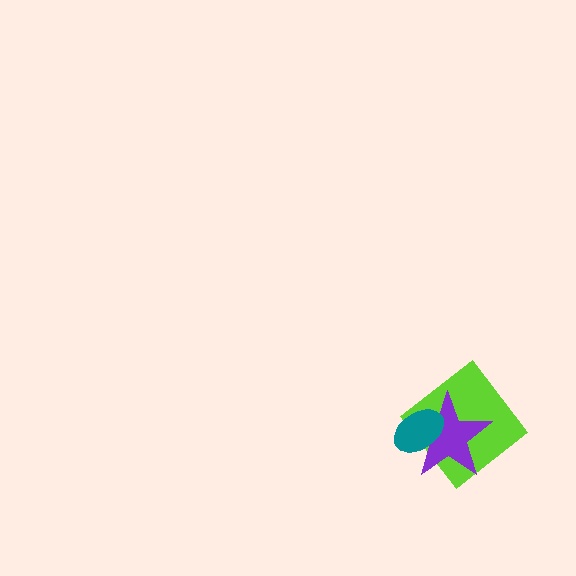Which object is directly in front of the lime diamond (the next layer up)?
The purple star is directly in front of the lime diamond.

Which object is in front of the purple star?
The teal ellipse is in front of the purple star.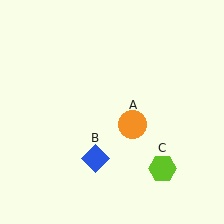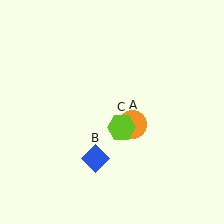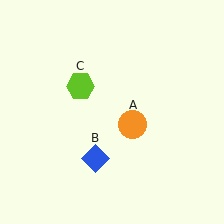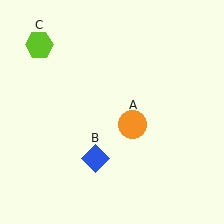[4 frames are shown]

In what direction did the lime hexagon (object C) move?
The lime hexagon (object C) moved up and to the left.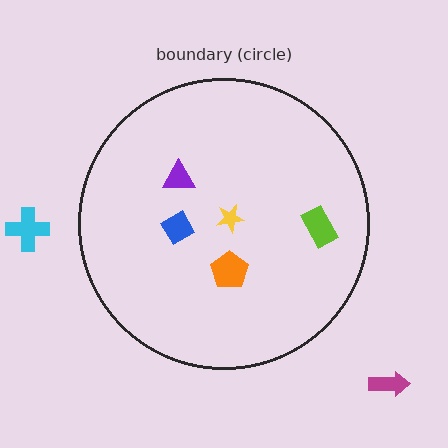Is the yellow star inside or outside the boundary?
Inside.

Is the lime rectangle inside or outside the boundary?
Inside.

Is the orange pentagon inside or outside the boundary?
Inside.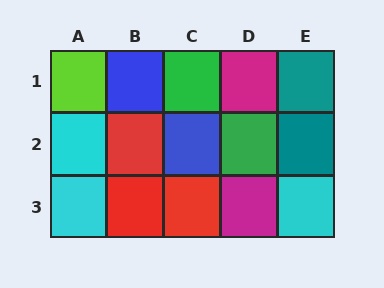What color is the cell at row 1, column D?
Magenta.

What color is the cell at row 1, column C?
Green.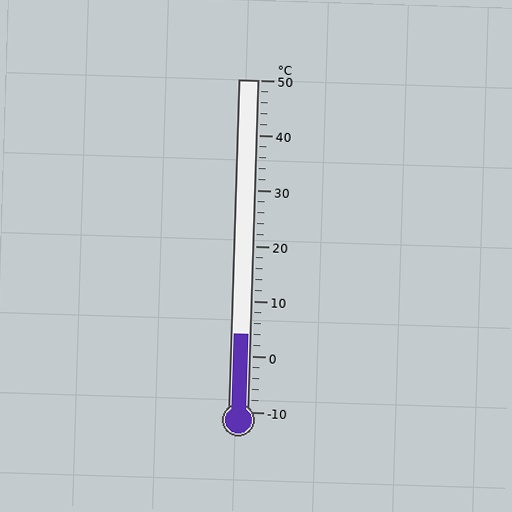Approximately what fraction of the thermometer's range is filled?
The thermometer is filled to approximately 25% of its range.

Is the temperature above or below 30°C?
The temperature is below 30°C.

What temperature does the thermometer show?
The thermometer shows approximately 4°C.